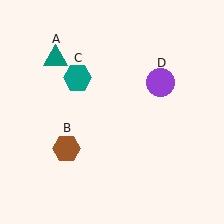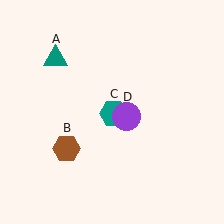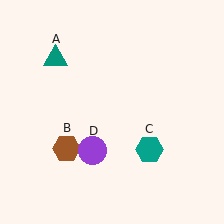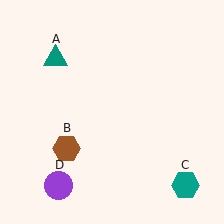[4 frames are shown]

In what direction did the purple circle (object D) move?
The purple circle (object D) moved down and to the left.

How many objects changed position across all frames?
2 objects changed position: teal hexagon (object C), purple circle (object D).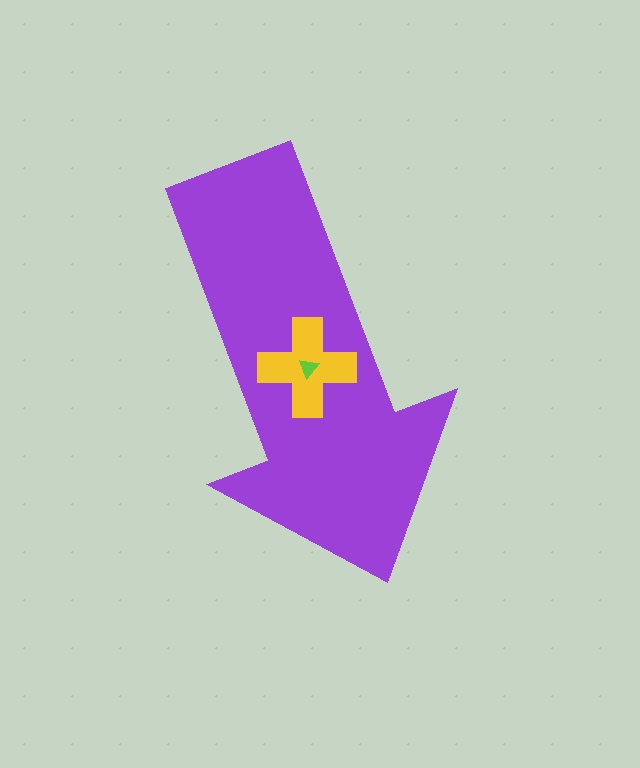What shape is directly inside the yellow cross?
The lime triangle.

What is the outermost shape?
The purple arrow.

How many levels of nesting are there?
3.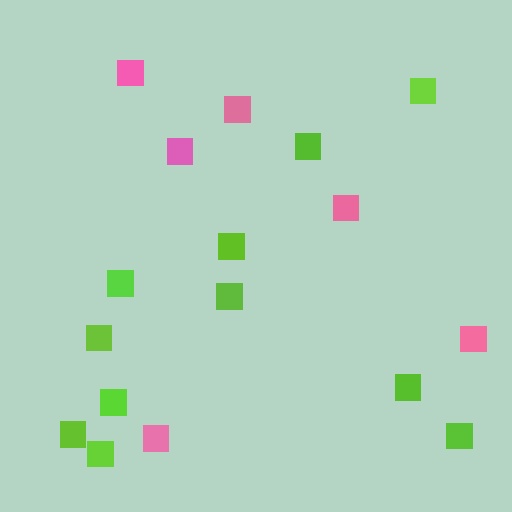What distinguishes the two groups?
There are 2 groups: one group of pink squares (6) and one group of lime squares (11).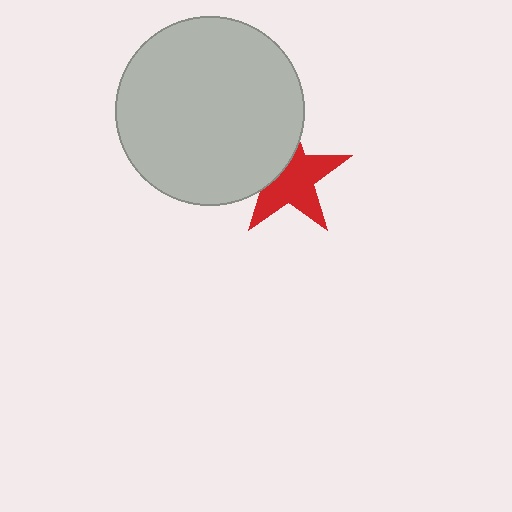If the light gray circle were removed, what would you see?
You would see the complete red star.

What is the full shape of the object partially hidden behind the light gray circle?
The partially hidden object is a red star.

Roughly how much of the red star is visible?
About half of it is visible (roughly 64%).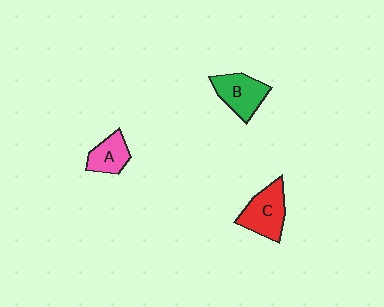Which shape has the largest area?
Shape C (red).